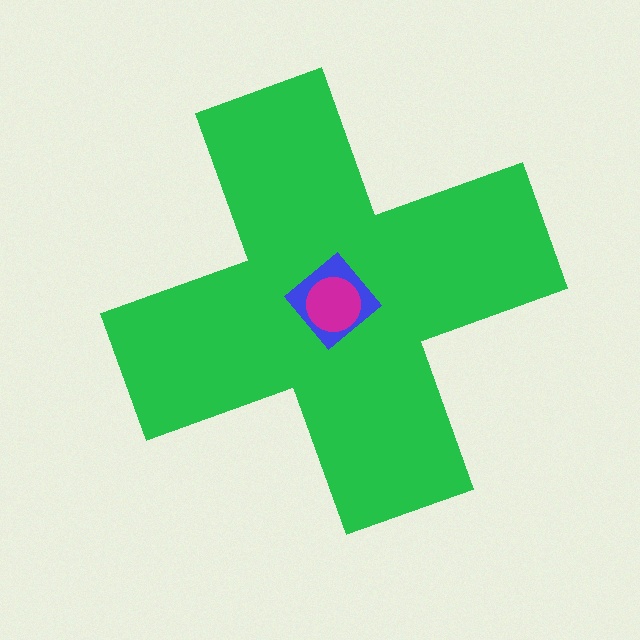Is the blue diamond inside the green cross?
Yes.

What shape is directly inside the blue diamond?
The magenta circle.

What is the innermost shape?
The magenta circle.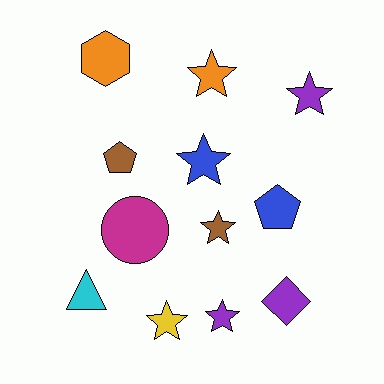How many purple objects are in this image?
There are 3 purple objects.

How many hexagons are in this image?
There is 1 hexagon.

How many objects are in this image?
There are 12 objects.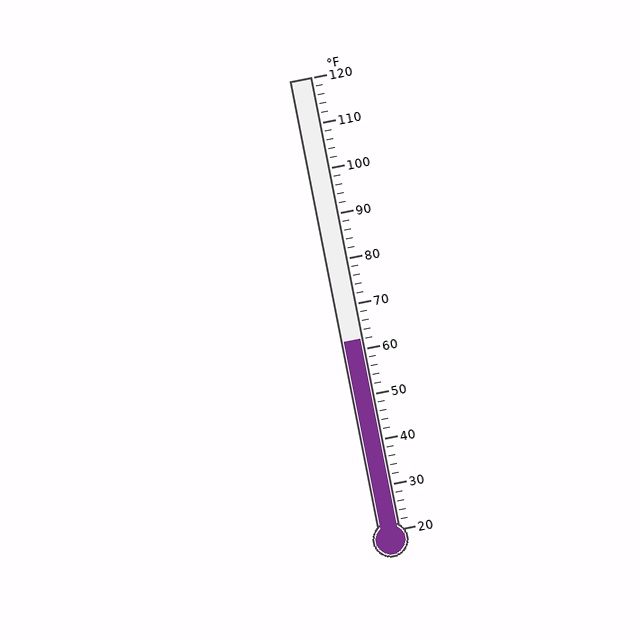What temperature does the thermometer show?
The thermometer shows approximately 62°F.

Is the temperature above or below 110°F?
The temperature is below 110°F.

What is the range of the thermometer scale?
The thermometer scale ranges from 20°F to 120°F.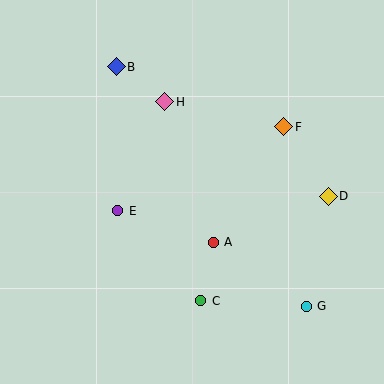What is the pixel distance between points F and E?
The distance between F and E is 186 pixels.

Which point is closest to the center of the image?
Point A at (213, 242) is closest to the center.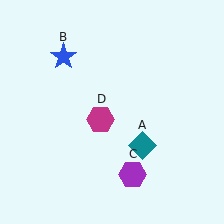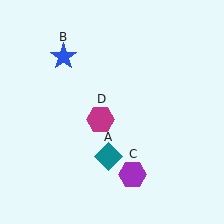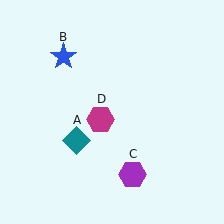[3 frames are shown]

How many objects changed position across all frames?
1 object changed position: teal diamond (object A).